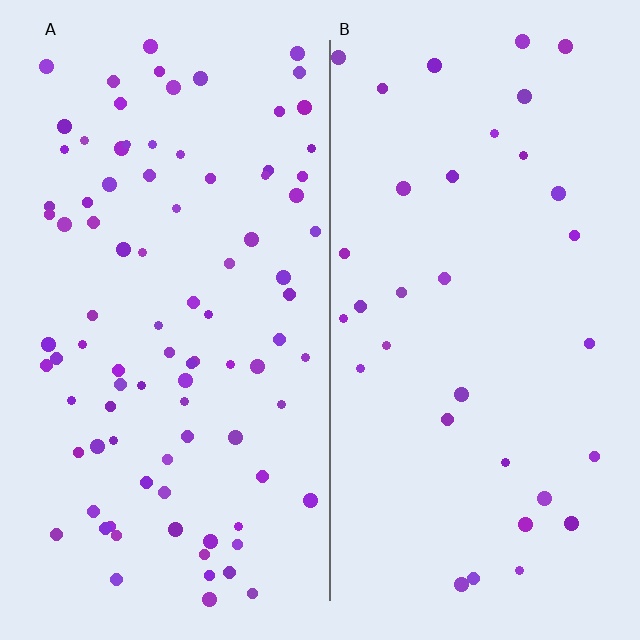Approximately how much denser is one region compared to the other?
Approximately 2.7× — region A over region B.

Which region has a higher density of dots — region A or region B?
A (the left).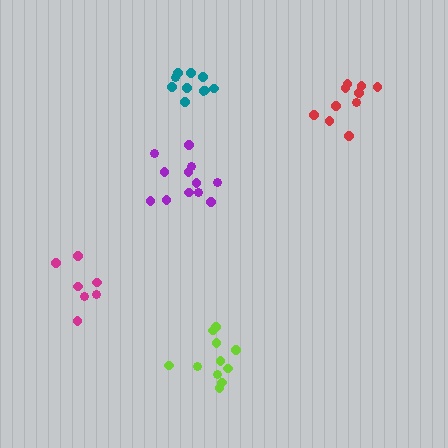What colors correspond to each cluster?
The clusters are colored: magenta, teal, red, purple, lime.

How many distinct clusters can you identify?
There are 5 distinct clusters.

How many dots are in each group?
Group 1: 7 dots, Group 2: 10 dots, Group 3: 10 dots, Group 4: 12 dots, Group 5: 11 dots (50 total).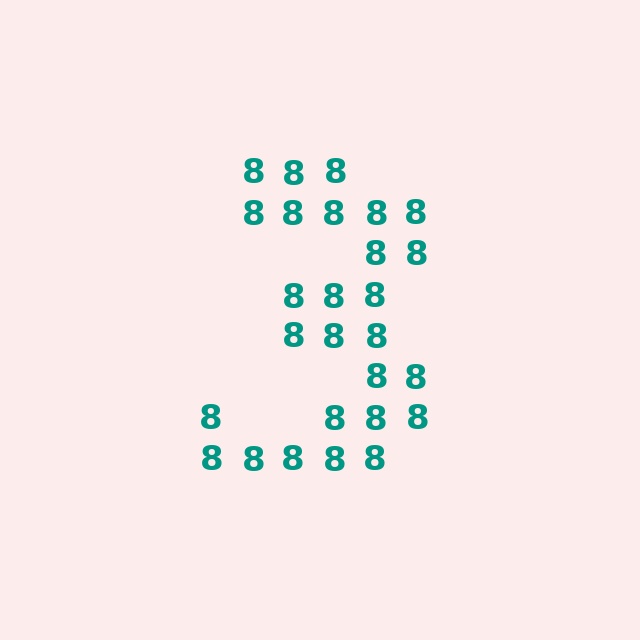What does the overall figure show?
The overall figure shows the digit 3.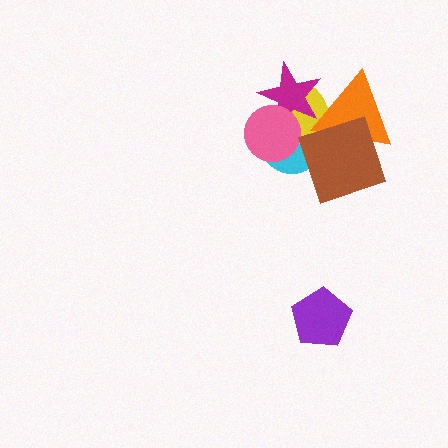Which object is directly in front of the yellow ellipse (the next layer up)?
The magenta star is directly in front of the yellow ellipse.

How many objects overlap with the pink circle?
3 objects overlap with the pink circle.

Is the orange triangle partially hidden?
Yes, it is partially covered by another shape.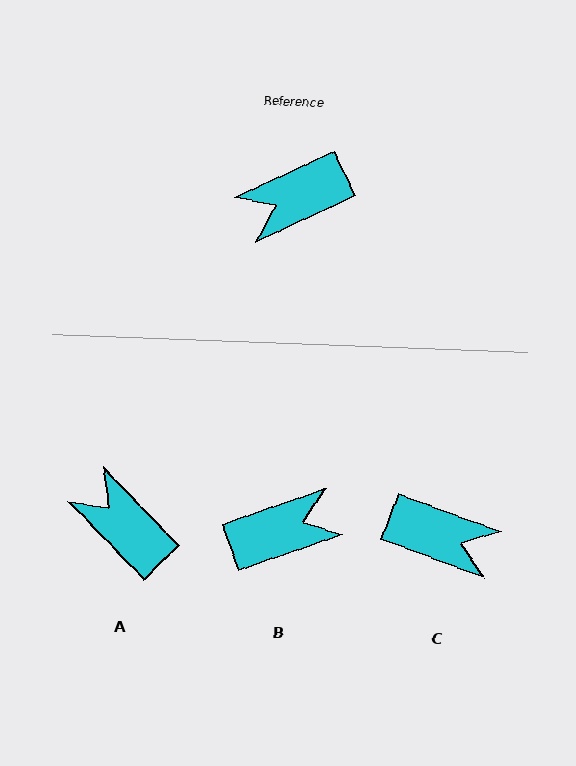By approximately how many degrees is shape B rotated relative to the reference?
Approximately 174 degrees counter-clockwise.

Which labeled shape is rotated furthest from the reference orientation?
B, about 174 degrees away.